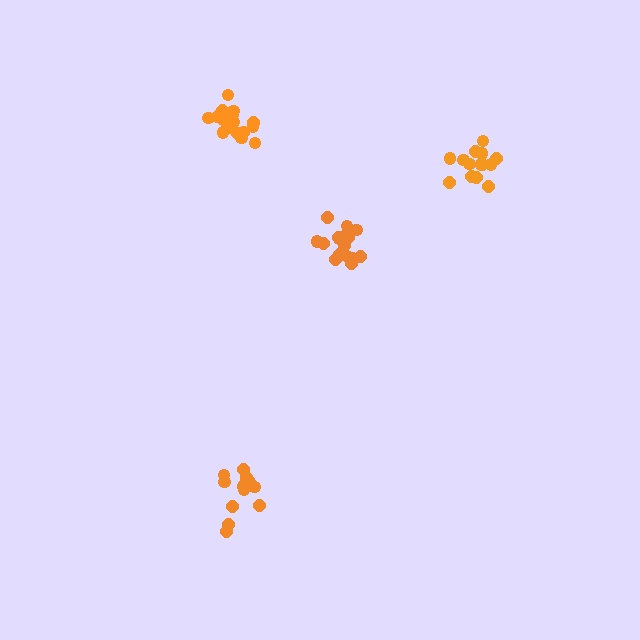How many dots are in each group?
Group 1: 14 dots, Group 2: 17 dots, Group 3: 13 dots, Group 4: 17 dots (61 total).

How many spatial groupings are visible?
There are 4 spatial groupings.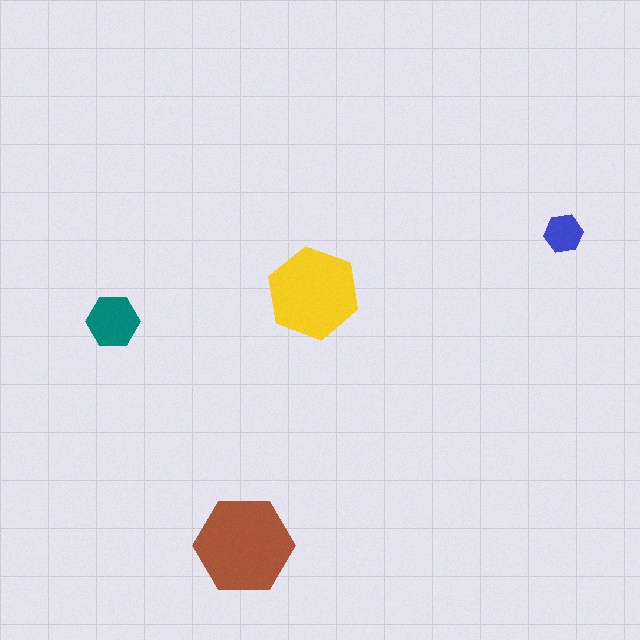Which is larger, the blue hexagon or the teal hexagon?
The teal one.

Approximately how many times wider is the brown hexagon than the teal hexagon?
About 2 times wider.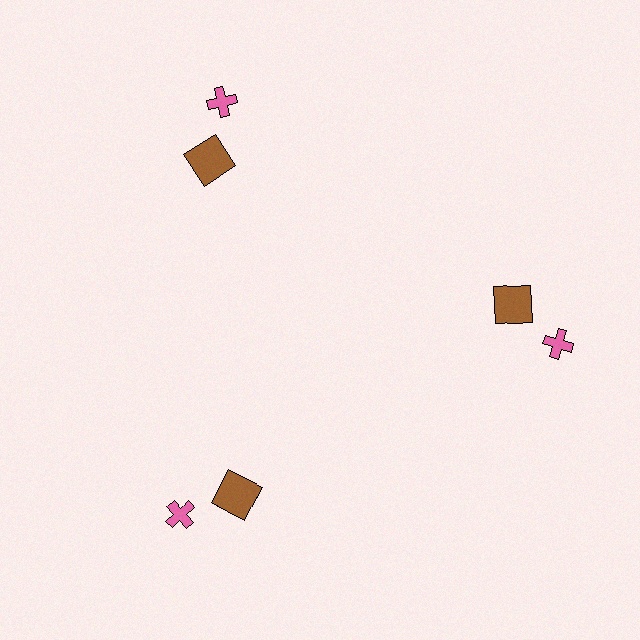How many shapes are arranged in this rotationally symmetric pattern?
There are 6 shapes, arranged in 3 groups of 2.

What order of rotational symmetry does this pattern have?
This pattern has 3-fold rotational symmetry.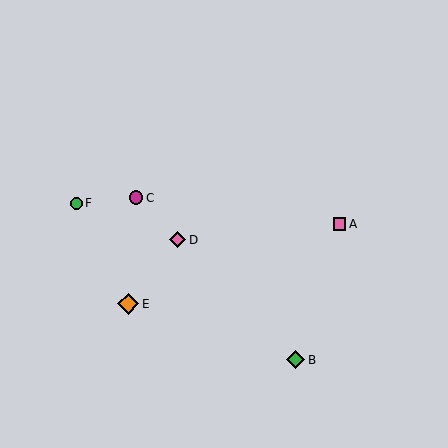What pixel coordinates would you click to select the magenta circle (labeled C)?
Click at (136, 198) to select the magenta circle C.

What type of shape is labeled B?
Shape B is a green diamond.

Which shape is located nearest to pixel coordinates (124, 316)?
The orange diamond (labeled E) at (128, 304) is nearest to that location.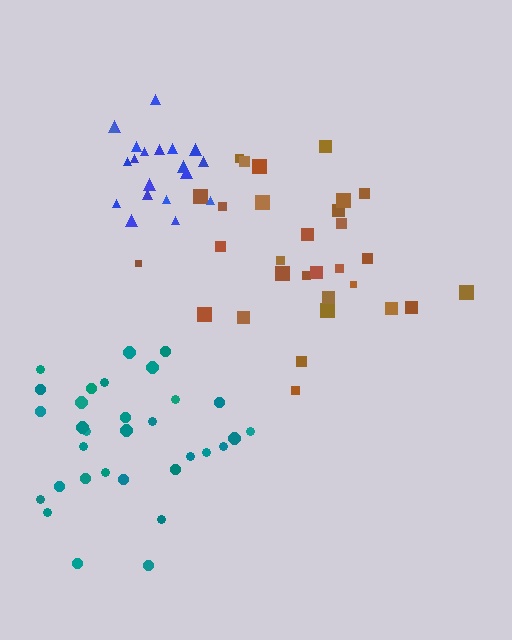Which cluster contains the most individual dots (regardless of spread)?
Teal (32).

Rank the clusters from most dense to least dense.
blue, teal, brown.